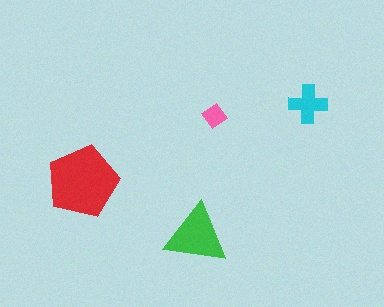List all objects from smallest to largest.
The pink diamond, the cyan cross, the green triangle, the red pentagon.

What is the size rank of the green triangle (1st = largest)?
2nd.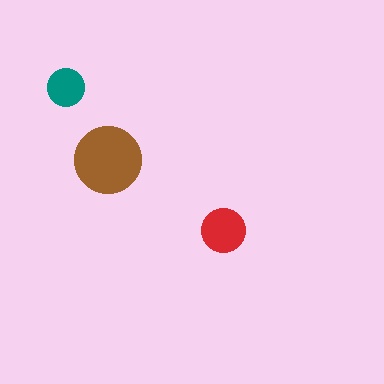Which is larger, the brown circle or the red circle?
The brown one.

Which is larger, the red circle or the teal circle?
The red one.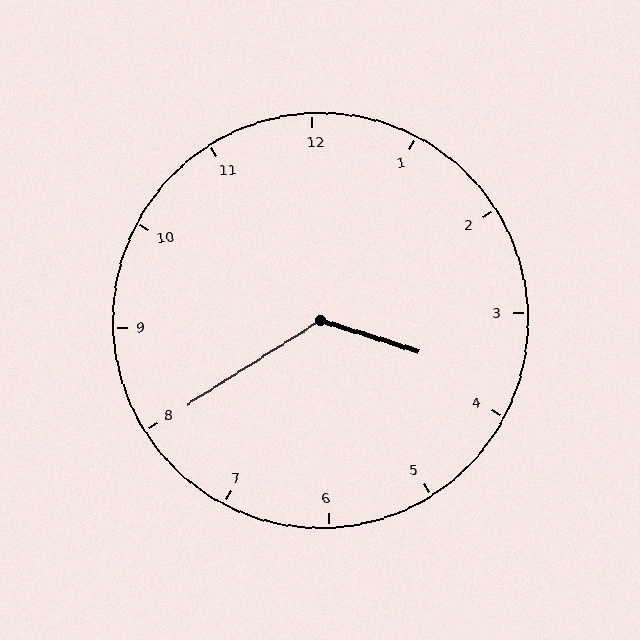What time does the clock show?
3:40.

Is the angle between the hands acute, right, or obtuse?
It is obtuse.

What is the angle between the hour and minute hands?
Approximately 130 degrees.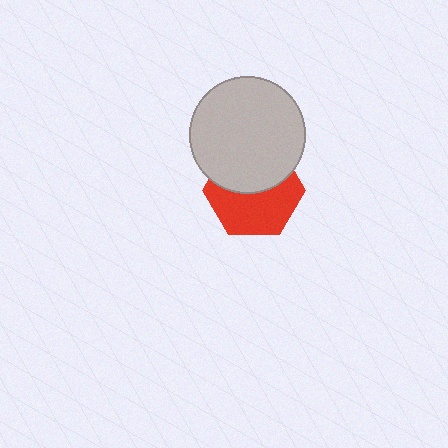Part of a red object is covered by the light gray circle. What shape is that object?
It is a hexagon.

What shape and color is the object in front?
The object in front is a light gray circle.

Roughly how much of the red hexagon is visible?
About half of it is visible (roughly 55%).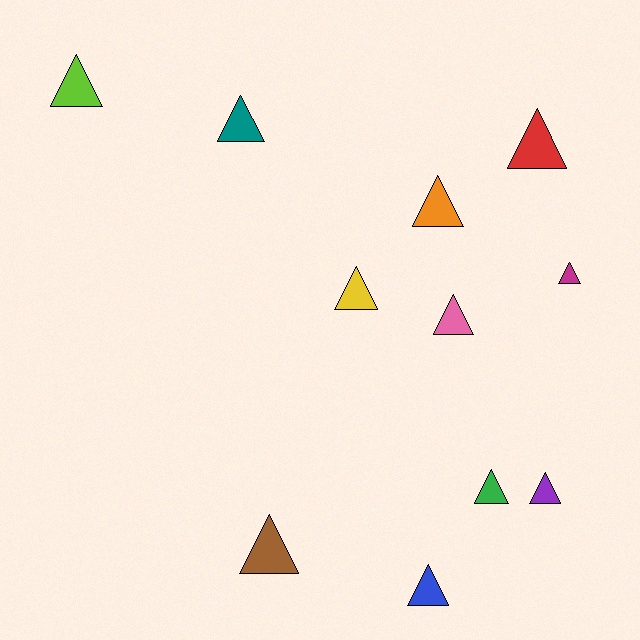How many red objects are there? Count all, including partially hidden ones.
There is 1 red object.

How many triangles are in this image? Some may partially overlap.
There are 11 triangles.